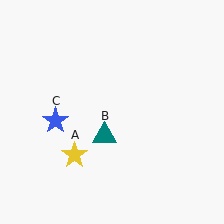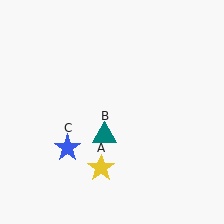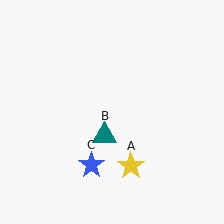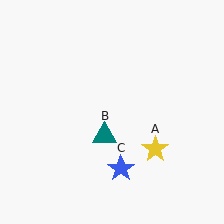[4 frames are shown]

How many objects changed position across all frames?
2 objects changed position: yellow star (object A), blue star (object C).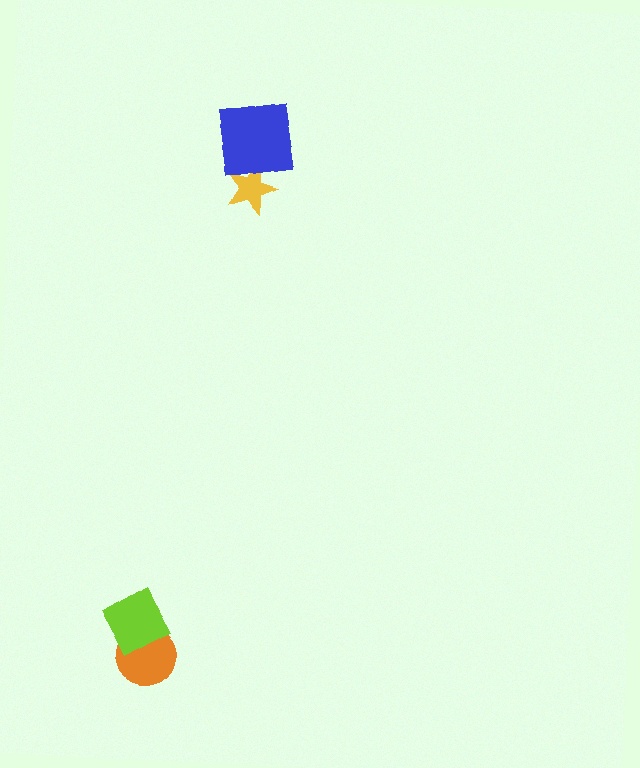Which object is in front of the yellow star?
The blue square is in front of the yellow star.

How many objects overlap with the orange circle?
1 object overlaps with the orange circle.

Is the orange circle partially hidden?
Yes, it is partially covered by another shape.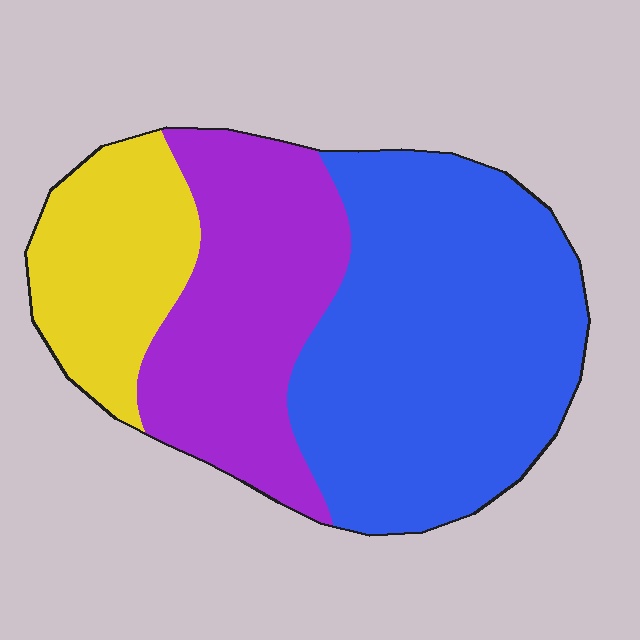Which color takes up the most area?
Blue, at roughly 50%.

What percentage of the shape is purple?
Purple covers roughly 30% of the shape.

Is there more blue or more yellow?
Blue.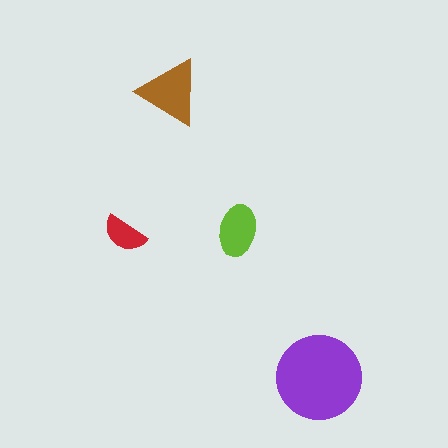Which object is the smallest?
The red semicircle.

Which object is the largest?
The purple circle.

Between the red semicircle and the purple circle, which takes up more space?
The purple circle.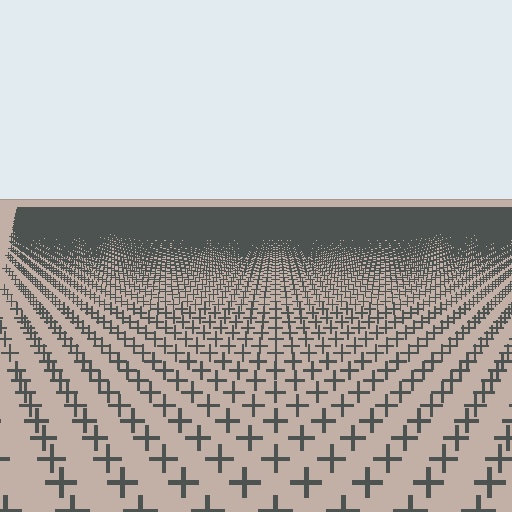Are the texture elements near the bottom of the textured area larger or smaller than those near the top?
Larger. Near the bottom, elements are closer to the viewer and appear at a bigger on-screen size.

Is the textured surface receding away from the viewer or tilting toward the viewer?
The surface is receding away from the viewer. Texture elements get smaller and denser toward the top.